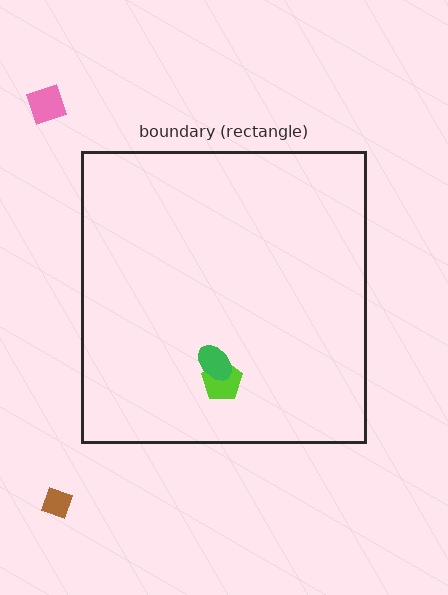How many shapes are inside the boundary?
2 inside, 2 outside.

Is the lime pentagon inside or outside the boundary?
Inside.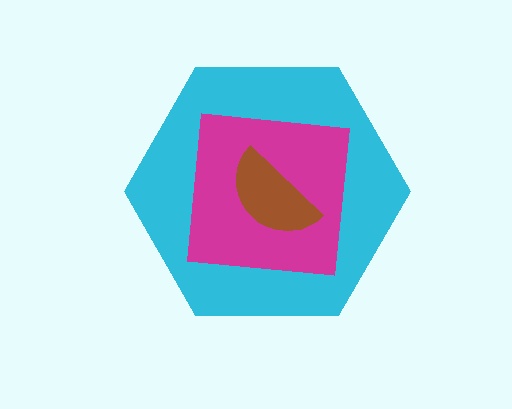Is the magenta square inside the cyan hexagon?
Yes.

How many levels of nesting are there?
3.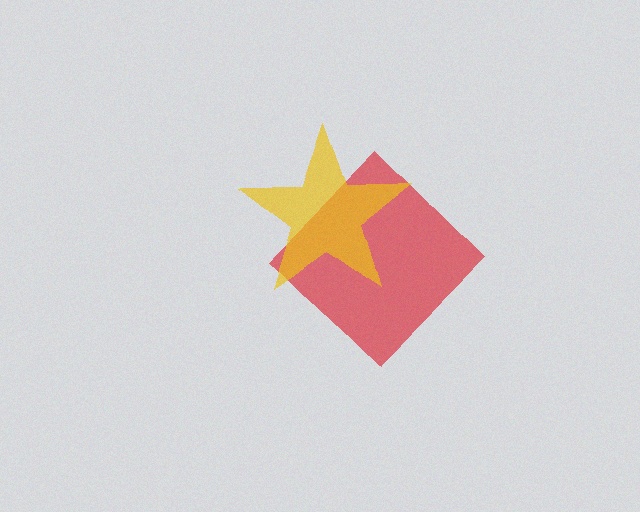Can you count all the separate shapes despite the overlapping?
Yes, there are 2 separate shapes.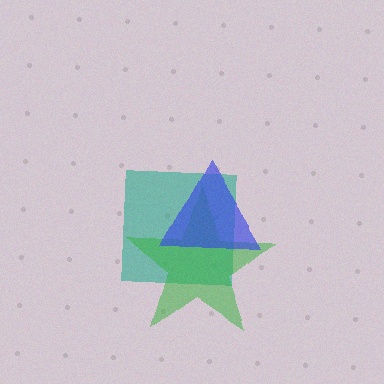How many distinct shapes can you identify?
There are 3 distinct shapes: a teal square, a green star, a blue triangle.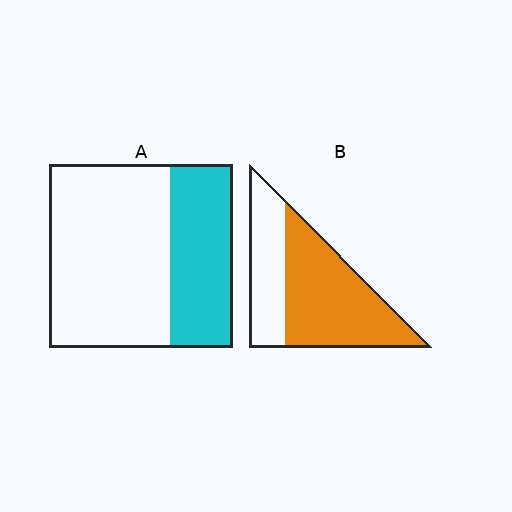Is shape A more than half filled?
No.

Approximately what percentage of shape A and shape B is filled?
A is approximately 35% and B is approximately 65%.